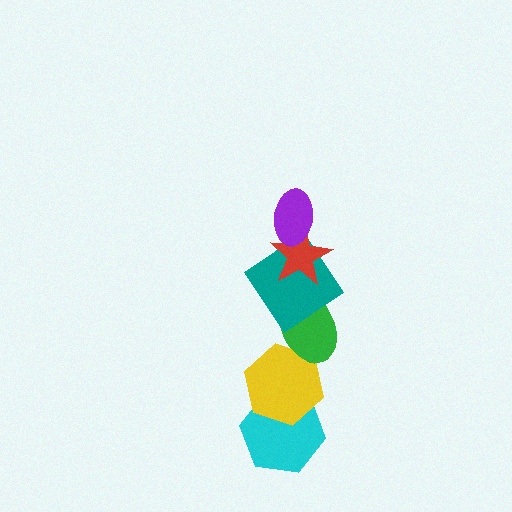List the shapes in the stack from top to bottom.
From top to bottom: the purple ellipse, the red star, the teal diamond, the green ellipse, the yellow hexagon, the cyan hexagon.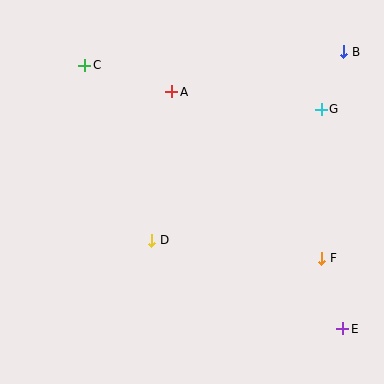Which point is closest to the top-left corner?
Point C is closest to the top-left corner.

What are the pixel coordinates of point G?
Point G is at (321, 109).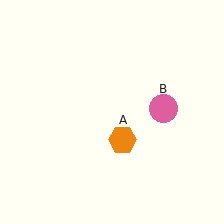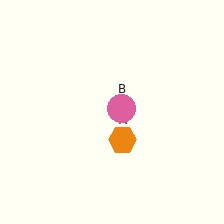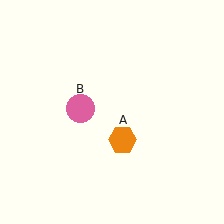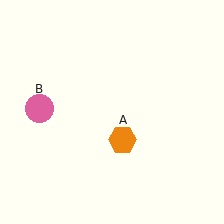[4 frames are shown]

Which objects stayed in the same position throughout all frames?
Orange hexagon (object A) remained stationary.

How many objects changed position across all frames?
1 object changed position: pink circle (object B).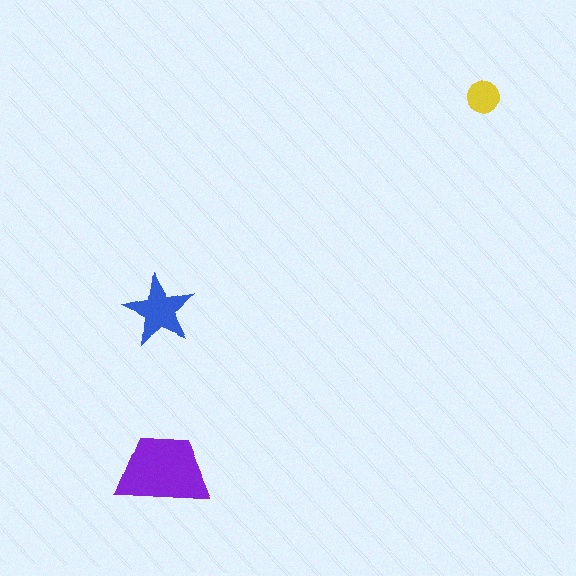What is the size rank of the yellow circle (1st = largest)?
3rd.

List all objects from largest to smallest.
The purple trapezoid, the blue star, the yellow circle.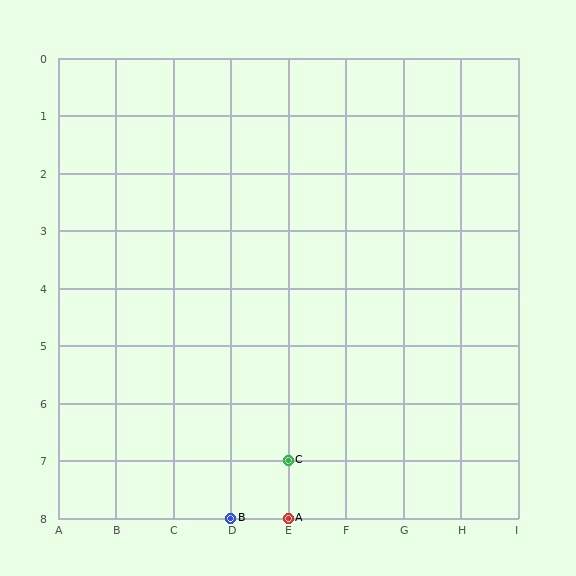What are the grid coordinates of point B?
Point B is at grid coordinates (D, 8).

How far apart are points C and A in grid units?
Points C and A are 1 row apart.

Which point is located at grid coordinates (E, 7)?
Point C is at (E, 7).